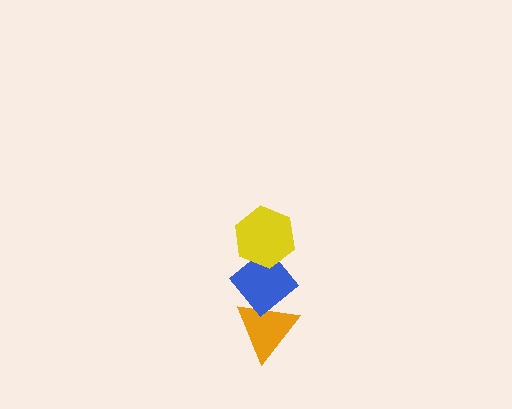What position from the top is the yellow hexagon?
The yellow hexagon is 1st from the top.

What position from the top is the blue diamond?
The blue diamond is 2nd from the top.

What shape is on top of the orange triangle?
The blue diamond is on top of the orange triangle.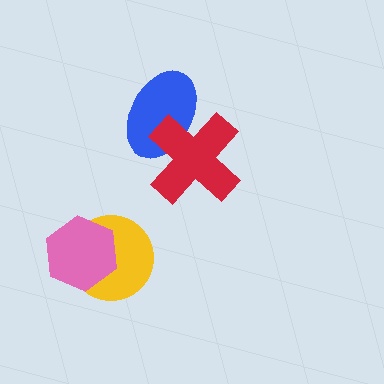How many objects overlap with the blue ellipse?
1 object overlaps with the blue ellipse.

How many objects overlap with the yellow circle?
1 object overlaps with the yellow circle.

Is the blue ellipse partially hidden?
Yes, it is partially covered by another shape.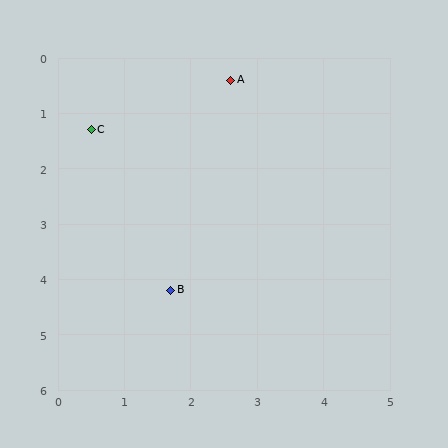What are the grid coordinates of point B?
Point B is at approximately (1.7, 4.2).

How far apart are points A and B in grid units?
Points A and B are about 3.9 grid units apart.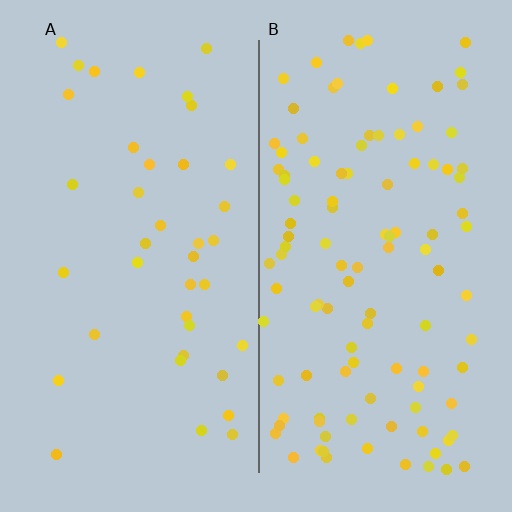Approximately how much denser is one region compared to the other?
Approximately 2.8× — region B over region A.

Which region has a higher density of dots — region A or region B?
B (the right).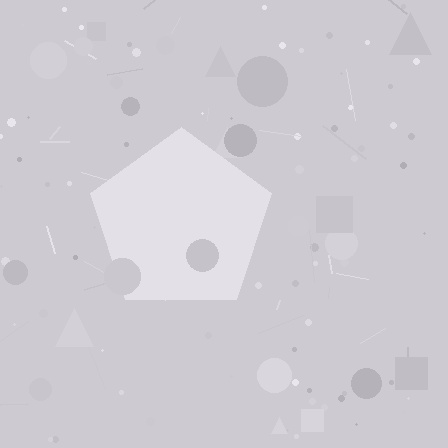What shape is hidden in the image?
A pentagon is hidden in the image.